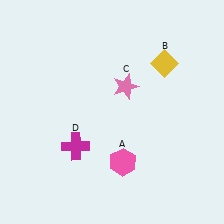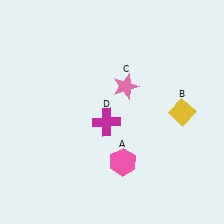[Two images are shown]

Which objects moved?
The objects that moved are: the yellow diamond (B), the magenta cross (D).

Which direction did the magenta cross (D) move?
The magenta cross (D) moved right.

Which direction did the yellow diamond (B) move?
The yellow diamond (B) moved down.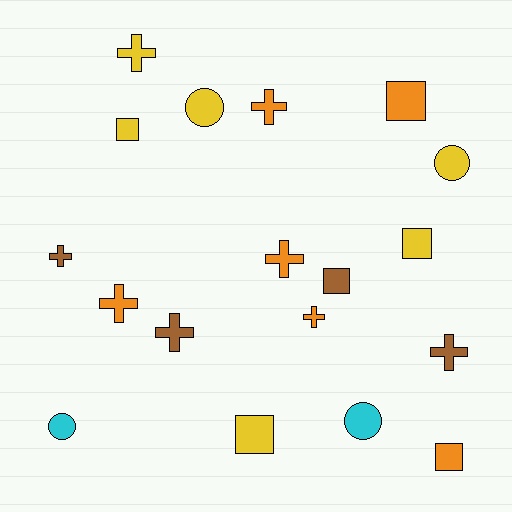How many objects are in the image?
There are 18 objects.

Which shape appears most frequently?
Cross, with 8 objects.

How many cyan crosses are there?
There are no cyan crosses.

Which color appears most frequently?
Orange, with 6 objects.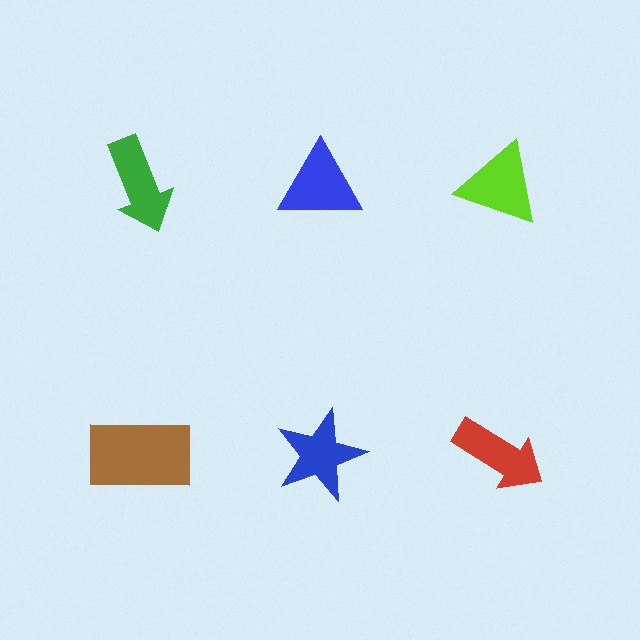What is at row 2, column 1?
A brown rectangle.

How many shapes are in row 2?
3 shapes.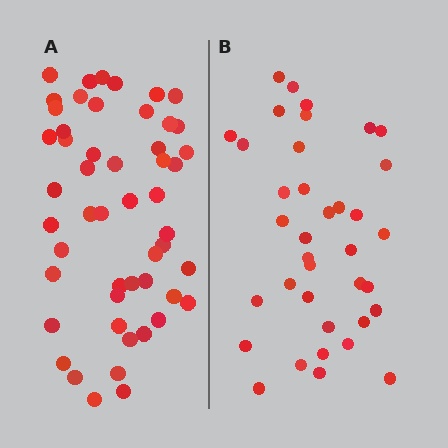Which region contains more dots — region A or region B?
Region A (the left region) has more dots.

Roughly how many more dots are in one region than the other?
Region A has approximately 15 more dots than region B.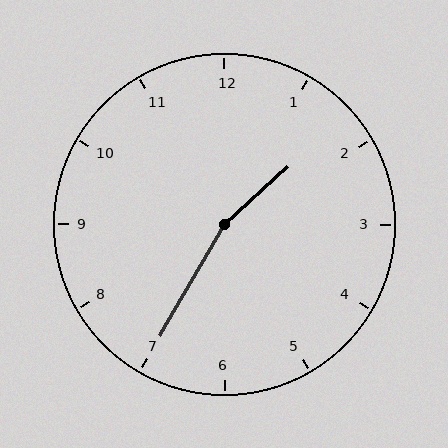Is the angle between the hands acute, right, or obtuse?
It is obtuse.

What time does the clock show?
1:35.